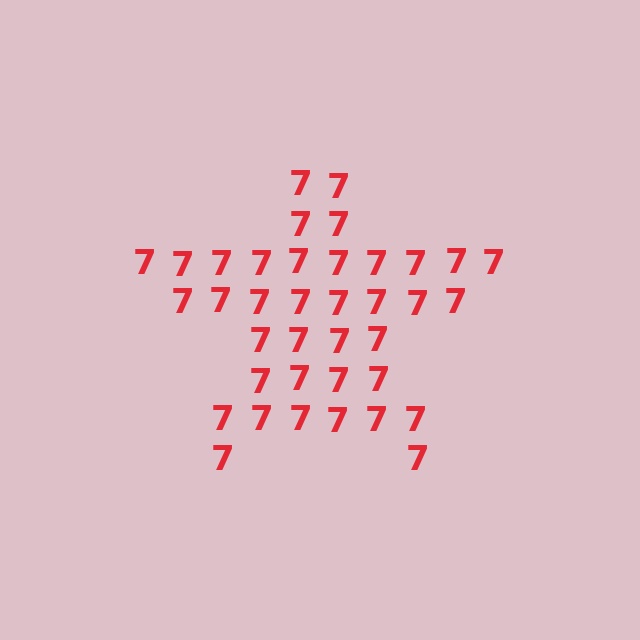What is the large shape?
The large shape is a star.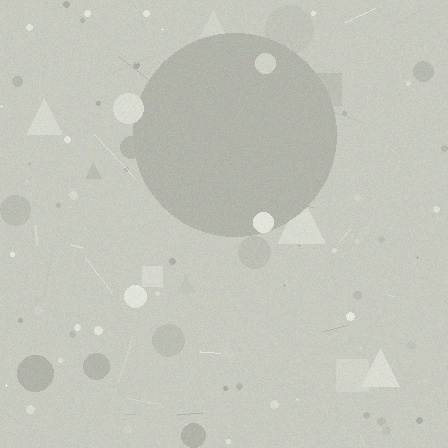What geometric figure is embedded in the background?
A circle is embedded in the background.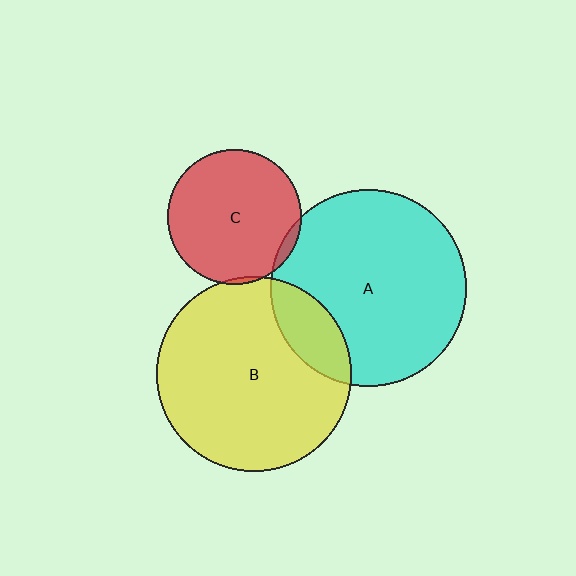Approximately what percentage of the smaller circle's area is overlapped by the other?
Approximately 15%.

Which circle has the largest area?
Circle A (cyan).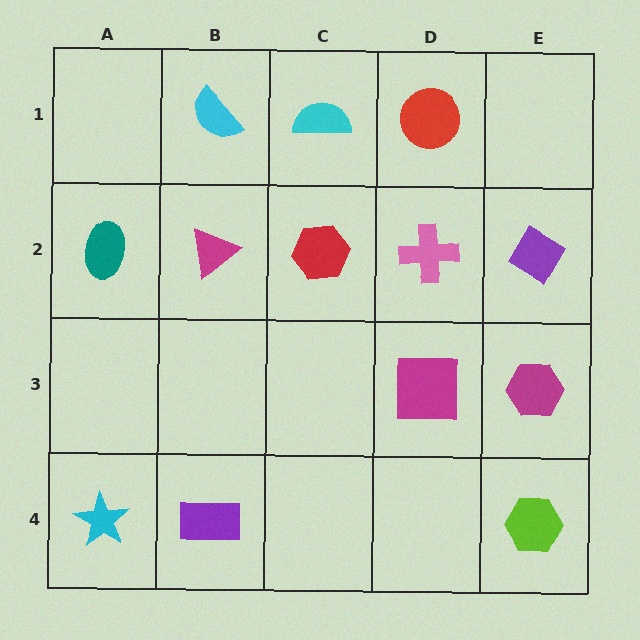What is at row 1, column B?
A cyan semicircle.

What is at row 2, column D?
A pink cross.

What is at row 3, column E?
A magenta hexagon.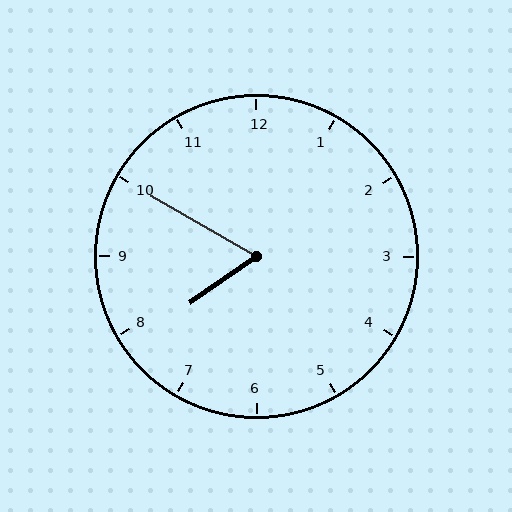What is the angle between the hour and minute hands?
Approximately 65 degrees.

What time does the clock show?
7:50.